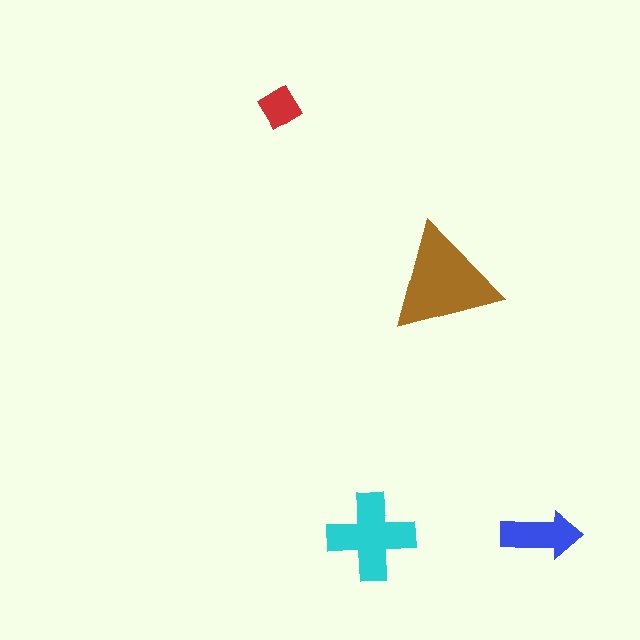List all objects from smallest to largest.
The red diamond, the blue arrow, the cyan cross, the brown triangle.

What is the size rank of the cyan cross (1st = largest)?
2nd.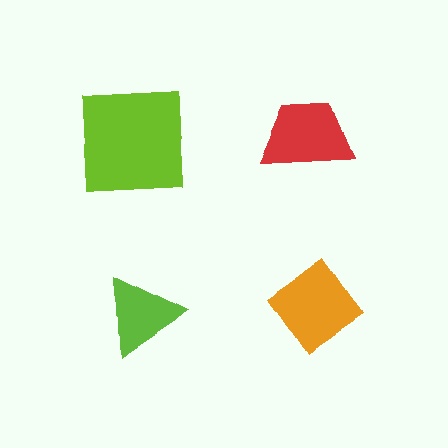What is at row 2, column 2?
An orange diamond.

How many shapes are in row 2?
2 shapes.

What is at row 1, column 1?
A lime square.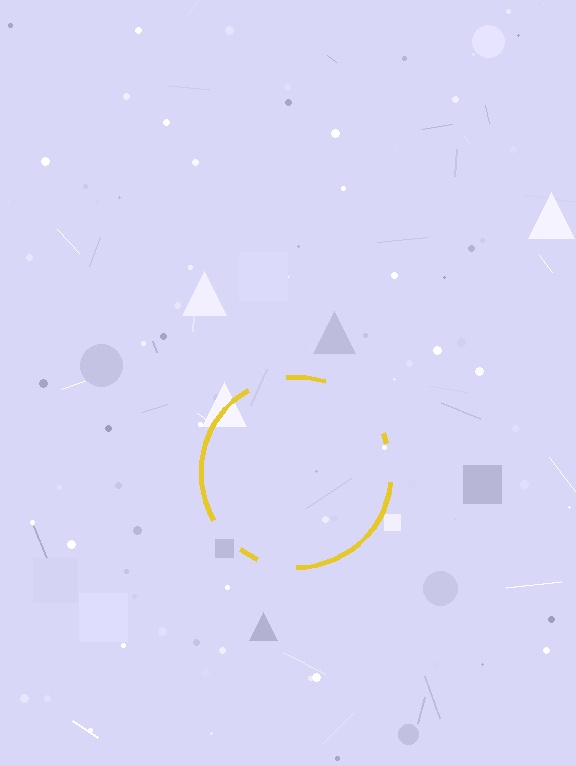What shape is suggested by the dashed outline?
The dashed outline suggests a circle.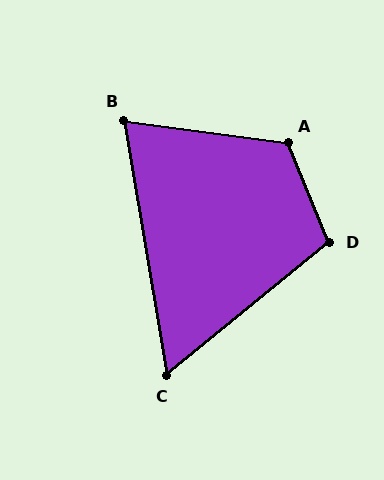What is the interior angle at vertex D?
Approximately 107 degrees (obtuse).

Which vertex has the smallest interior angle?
C, at approximately 61 degrees.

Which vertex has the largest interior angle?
A, at approximately 119 degrees.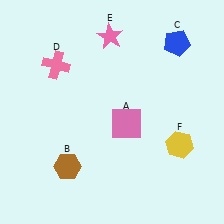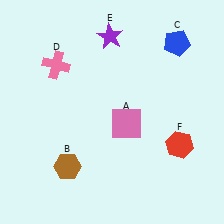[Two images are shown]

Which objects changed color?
E changed from pink to purple. F changed from yellow to red.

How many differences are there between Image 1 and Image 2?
There are 2 differences between the two images.